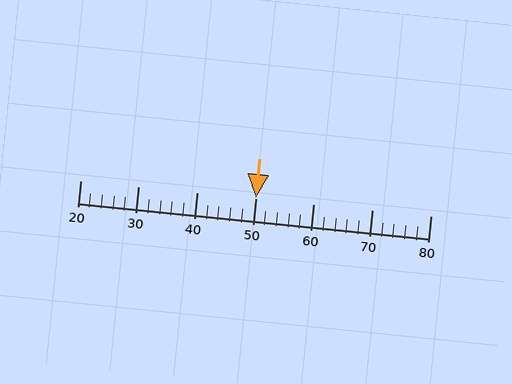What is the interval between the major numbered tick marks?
The major tick marks are spaced 10 units apart.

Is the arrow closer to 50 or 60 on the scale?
The arrow is closer to 50.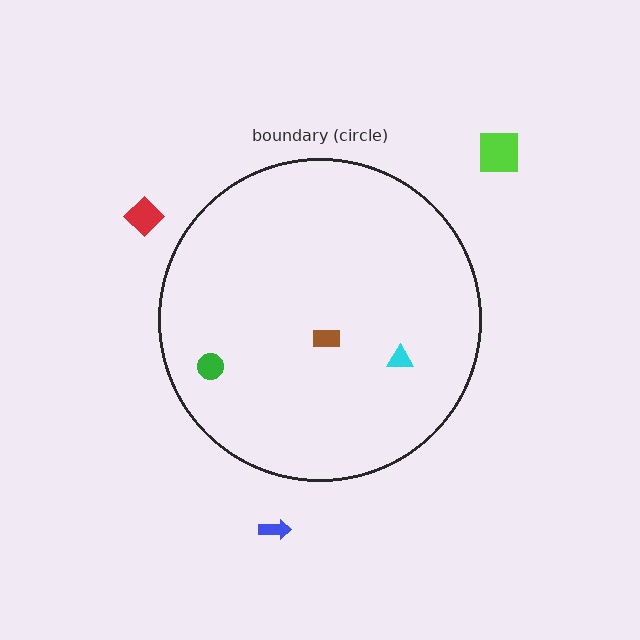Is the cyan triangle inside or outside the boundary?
Inside.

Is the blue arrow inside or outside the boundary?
Outside.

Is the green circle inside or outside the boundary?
Inside.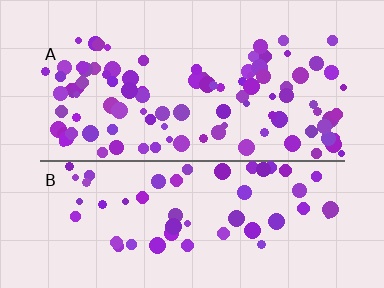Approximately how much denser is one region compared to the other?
Approximately 1.8× — region A over region B.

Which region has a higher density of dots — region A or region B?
A (the top).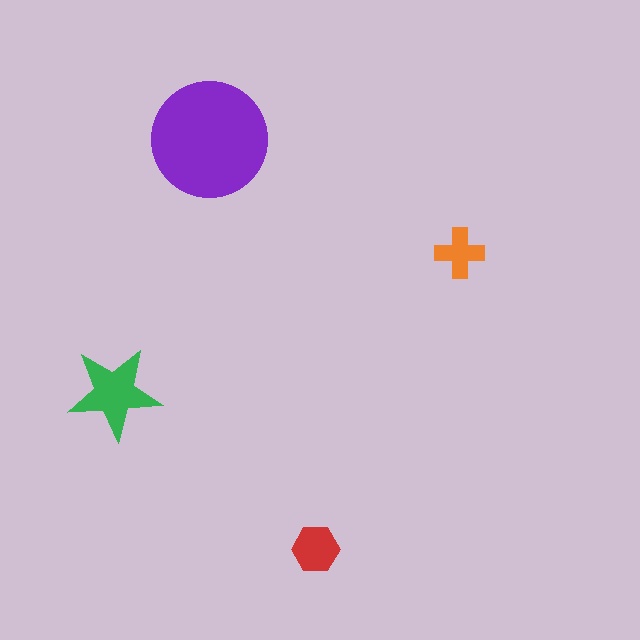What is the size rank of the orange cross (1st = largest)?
4th.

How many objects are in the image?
There are 4 objects in the image.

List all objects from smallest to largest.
The orange cross, the red hexagon, the green star, the purple circle.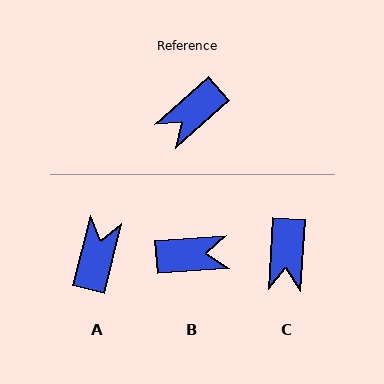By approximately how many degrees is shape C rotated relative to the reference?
Approximately 45 degrees counter-clockwise.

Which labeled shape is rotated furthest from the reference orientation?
A, about 146 degrees away.